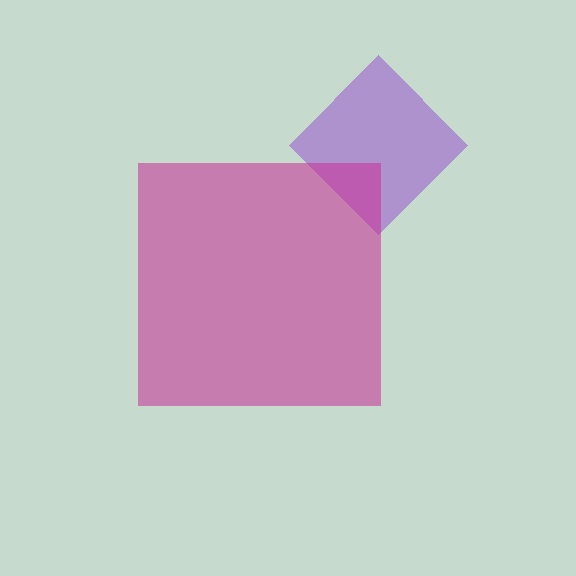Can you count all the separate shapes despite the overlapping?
Yes, there are 2 separate shapes.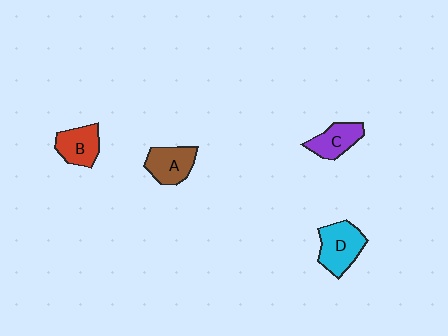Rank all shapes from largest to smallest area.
From largest to smallest: D (cyan), A (brown), B (red), C (purple).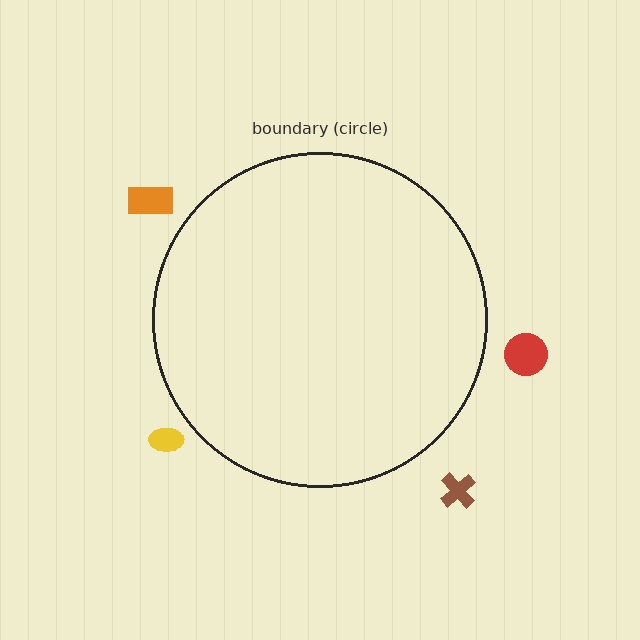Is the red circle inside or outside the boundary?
Outside.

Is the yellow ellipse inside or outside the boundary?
Outside.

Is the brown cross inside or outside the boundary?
Outside.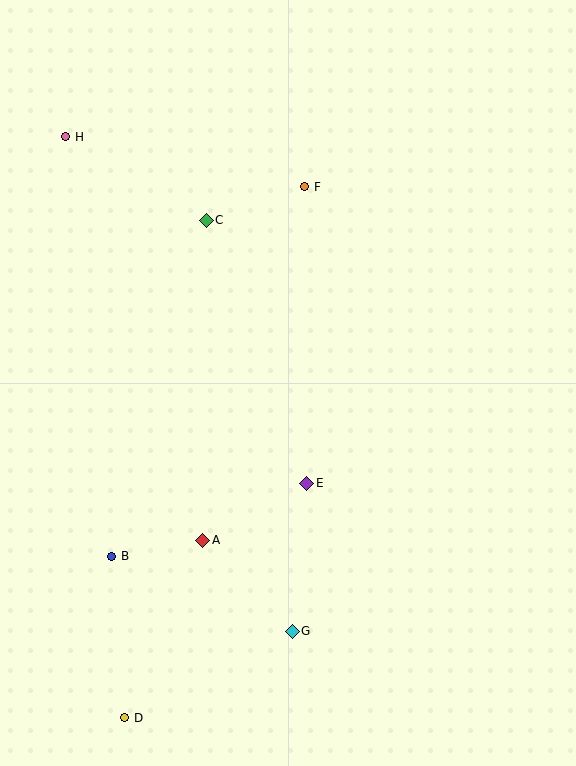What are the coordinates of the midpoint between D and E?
The midpoint between D and E is at (216, 601).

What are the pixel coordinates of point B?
Point B is at (112, 556).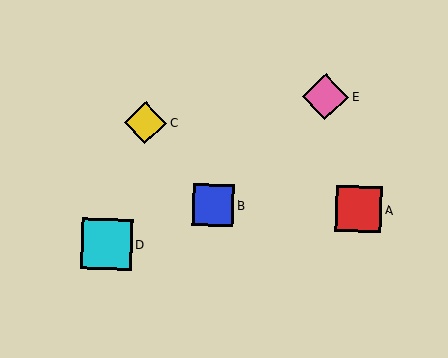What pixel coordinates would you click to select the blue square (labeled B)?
Click at (213, 205) to select the blue square B.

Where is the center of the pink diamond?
The center of the pink diamond is at (326, 96).